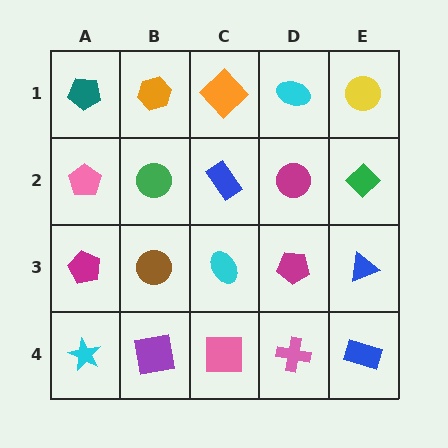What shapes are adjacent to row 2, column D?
A cyan ellipse (row 1, column D), a magenta pentagon (row 3, column D), a blue rectangle (row 2, column C), a green diamond (row 2, column E).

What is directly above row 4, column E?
A blue triangle.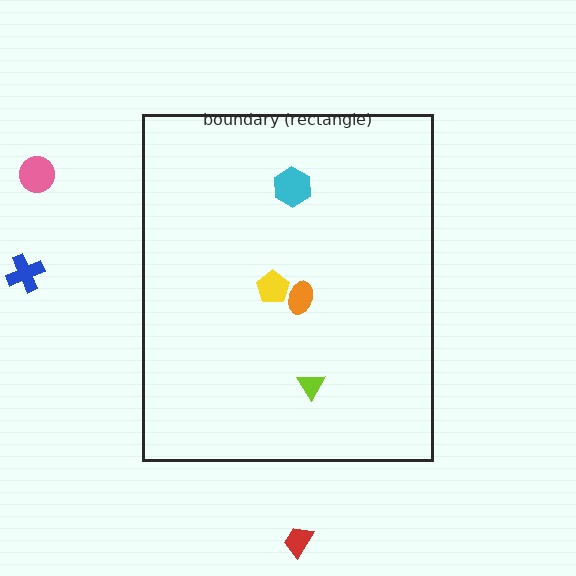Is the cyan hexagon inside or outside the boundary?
Inside.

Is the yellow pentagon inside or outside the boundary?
Inside.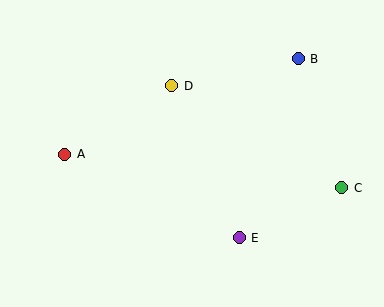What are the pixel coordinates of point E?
Point E is at (239, 238).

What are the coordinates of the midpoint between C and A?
The midpoint between C and A is at (203, 171).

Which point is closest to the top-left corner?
Point A is closest to the top-left corner.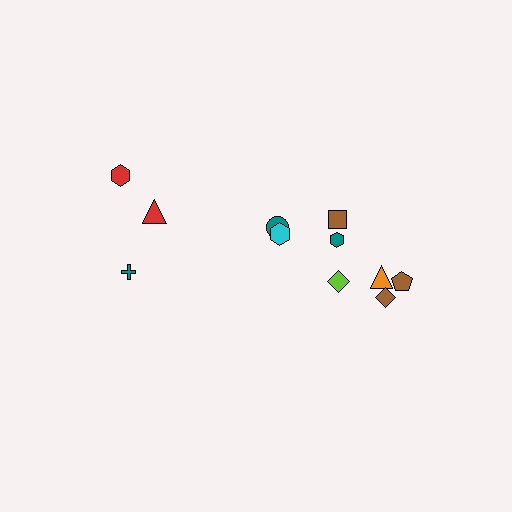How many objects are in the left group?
There are 3 objects.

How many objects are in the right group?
There are 8 objects.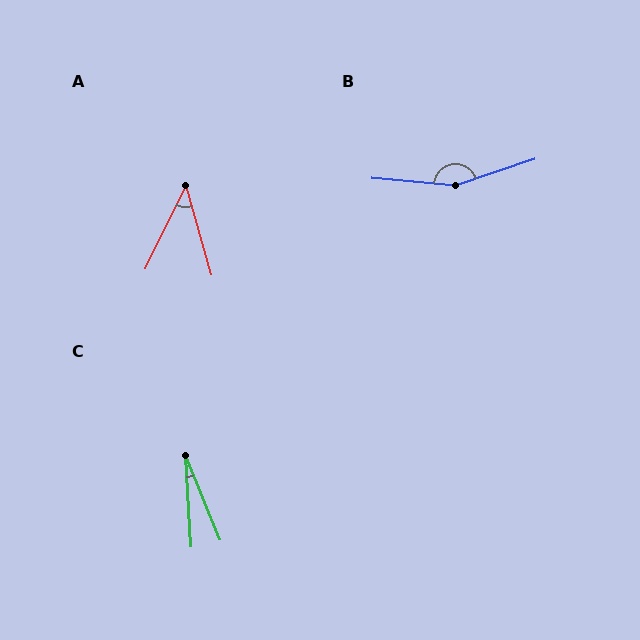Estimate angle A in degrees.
Approximately 42 degrees.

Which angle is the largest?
B, at approximately 156 degrees.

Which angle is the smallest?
C, at approximately 18 degrees.